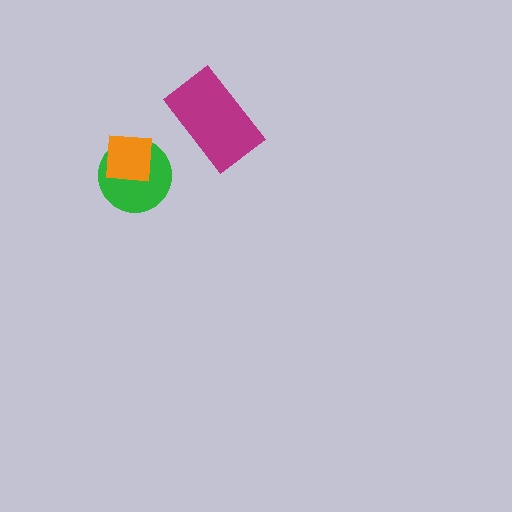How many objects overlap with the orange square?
1 object overlaps with the orange square.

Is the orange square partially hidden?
No, no other shape covers it.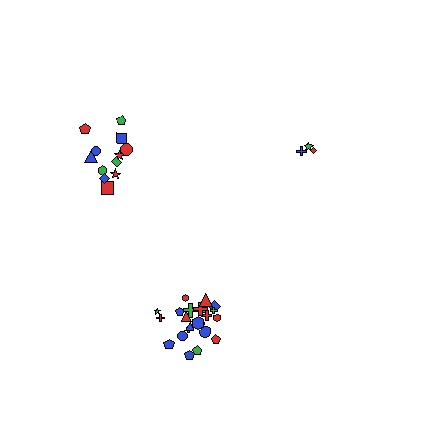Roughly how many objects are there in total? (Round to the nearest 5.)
Roughly 40 objects in total.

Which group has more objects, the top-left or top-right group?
The top-left group.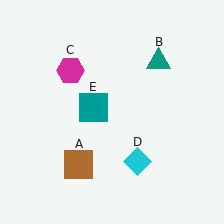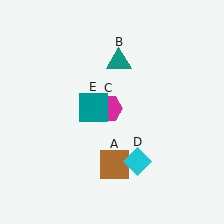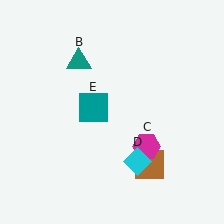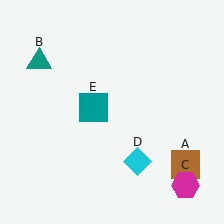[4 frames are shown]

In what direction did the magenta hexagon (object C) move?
The magenta hexagon (object C) moved down and to the right.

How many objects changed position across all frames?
3 objects changed position: brown square (object A), teal triangle (object B), magenta hexagon (object C).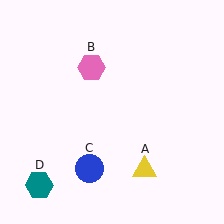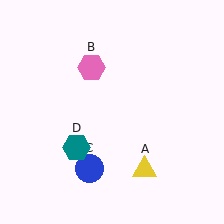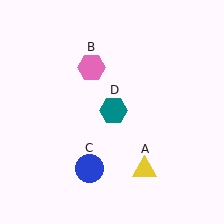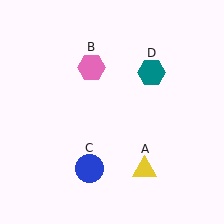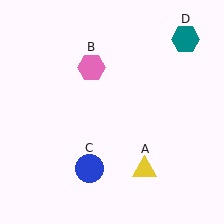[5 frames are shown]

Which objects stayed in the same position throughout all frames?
Yellow triangle (object A) and pink hexagon (object B) and blue circle (object C) remained stationary.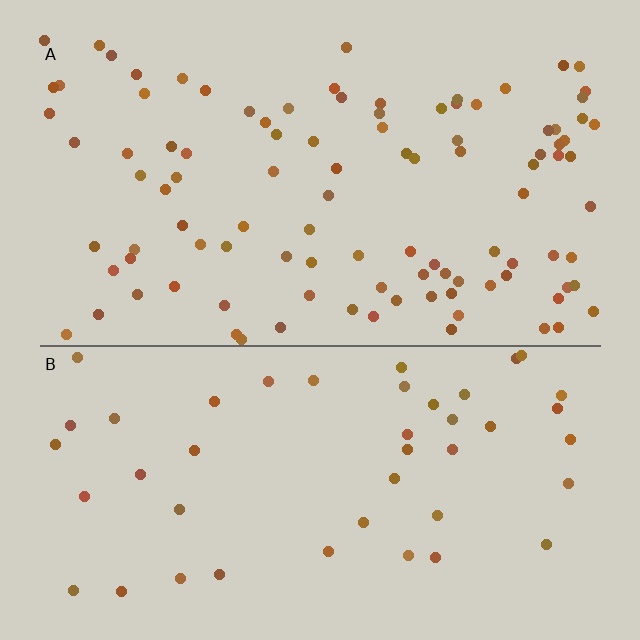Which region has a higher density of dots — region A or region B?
A (the top).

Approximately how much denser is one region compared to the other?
Approximately 2.3× — region A over region B.